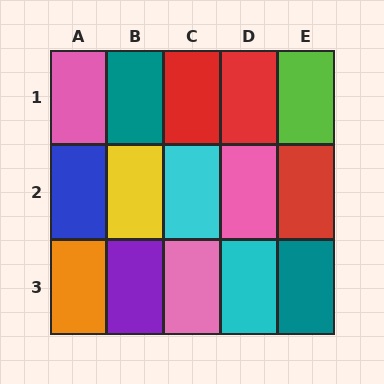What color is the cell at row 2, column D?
Pink.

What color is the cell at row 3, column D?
Cyan.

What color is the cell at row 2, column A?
Blue.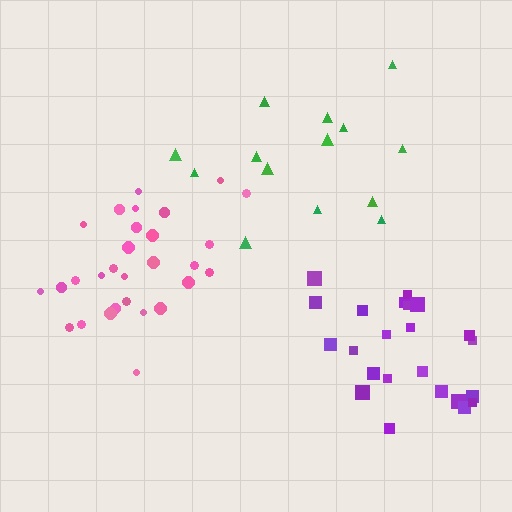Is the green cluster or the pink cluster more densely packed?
Pink.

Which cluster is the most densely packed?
Pink.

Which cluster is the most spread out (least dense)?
Green.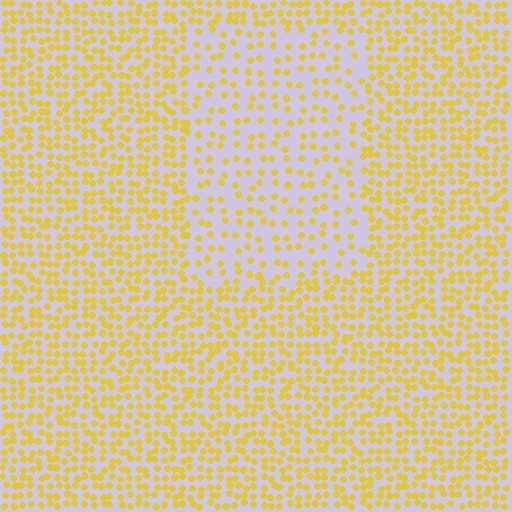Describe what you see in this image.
The image contains small yellow elements arranged at two different densities. A rectangle-shaped region is visible where the elements are less densely packed than the surrounding area.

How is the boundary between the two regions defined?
The boundary is defined by a change in element density (approximately 2.0x ratio). All elements are the same color, size, and shape.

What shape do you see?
I see a rectangle.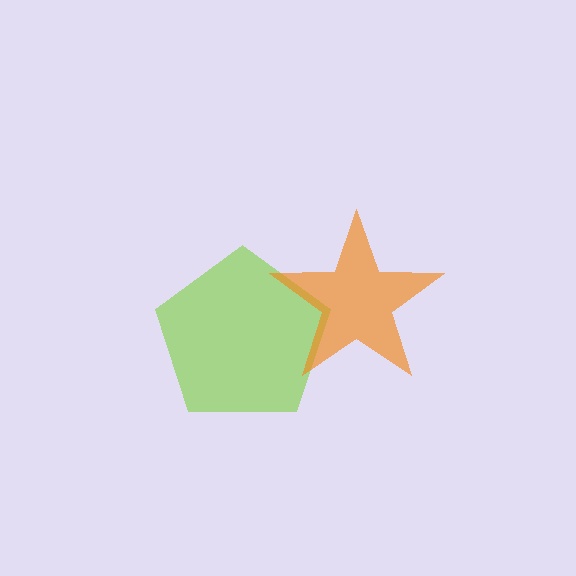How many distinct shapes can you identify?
There are 2 distinct shapes: a lime pentagon, an orange star.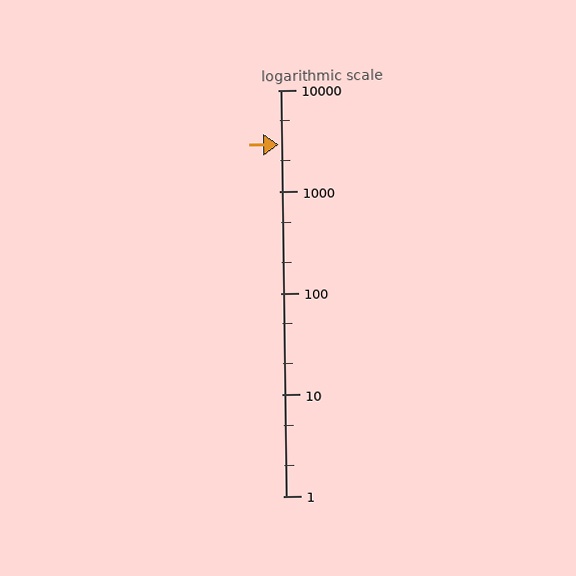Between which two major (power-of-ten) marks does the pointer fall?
The pointer is between 1000 and 10000.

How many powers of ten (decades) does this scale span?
The scale spans 4 decades, from 1 to 10000.